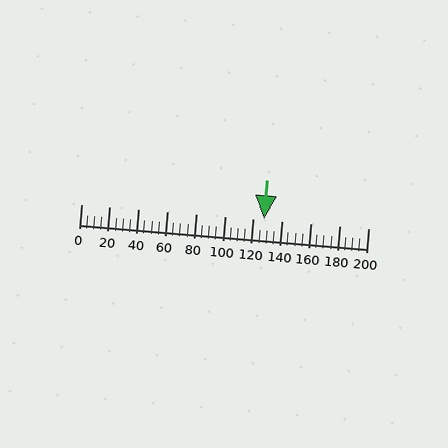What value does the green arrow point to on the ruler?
The green arrow points to approximately 128.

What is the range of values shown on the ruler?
The ruler shows values from 0 to 200.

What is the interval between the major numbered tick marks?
The major tick marks are spaced 20 units apart.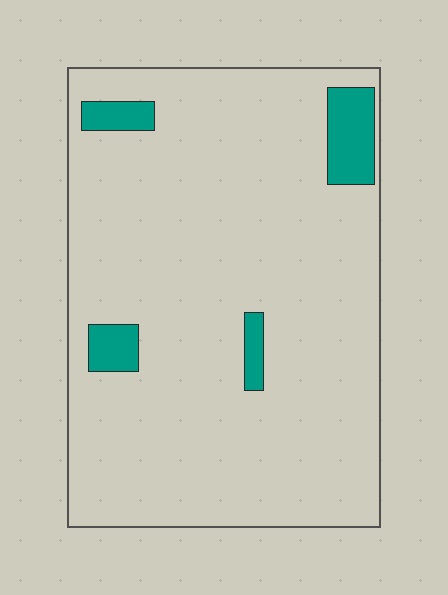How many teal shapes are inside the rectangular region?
4.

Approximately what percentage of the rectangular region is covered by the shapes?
Approximately 10%.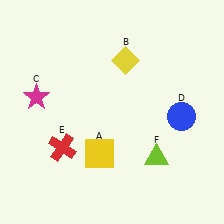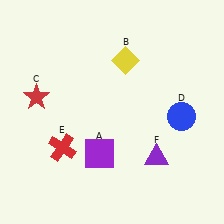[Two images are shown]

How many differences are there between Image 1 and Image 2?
There are 3 differences between the two images.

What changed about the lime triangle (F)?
In Image 1, F is lime. In Image 2, it changed to purple.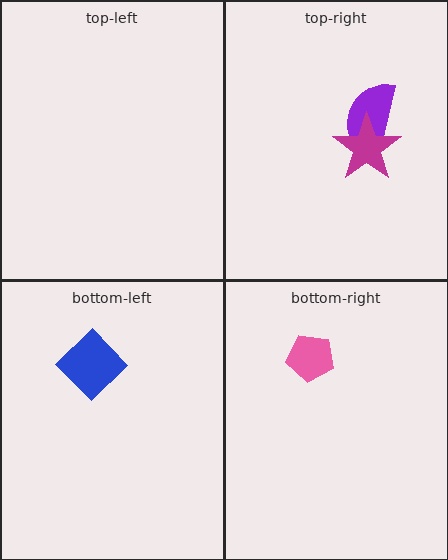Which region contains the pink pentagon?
The bottom-right region.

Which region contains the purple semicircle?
The top-right region.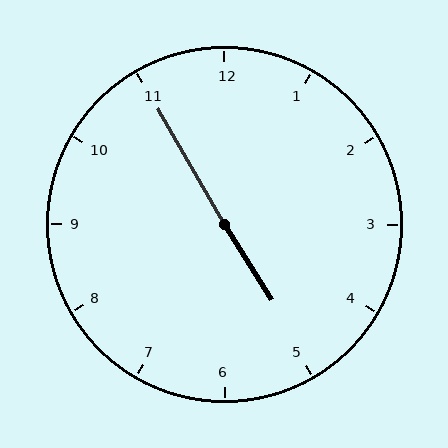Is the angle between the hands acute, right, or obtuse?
It is obtuse.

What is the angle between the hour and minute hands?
Approximately 178 degrees.